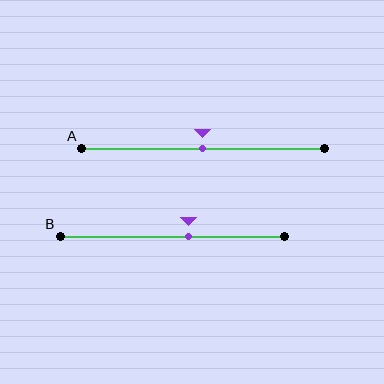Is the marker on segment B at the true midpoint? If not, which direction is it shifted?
No, the marker on segment B is shifted to the right by about 7% of the segment length.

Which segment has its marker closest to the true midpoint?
Segment A has its marker closest to the true midpoint.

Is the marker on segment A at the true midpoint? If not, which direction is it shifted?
Yes, the marker on segment A is at the true midpoint.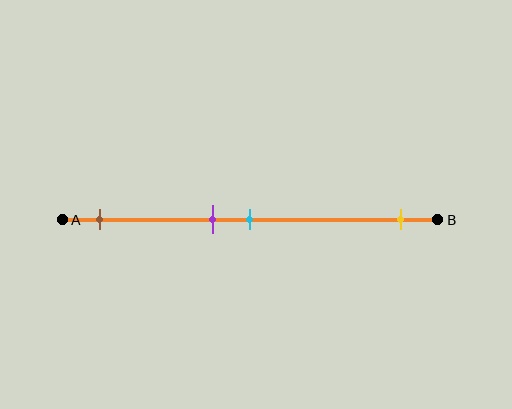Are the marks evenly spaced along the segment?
No, the marks are not evenly spaced.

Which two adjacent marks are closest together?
The purple and cyan marks are the closest adjacent pair.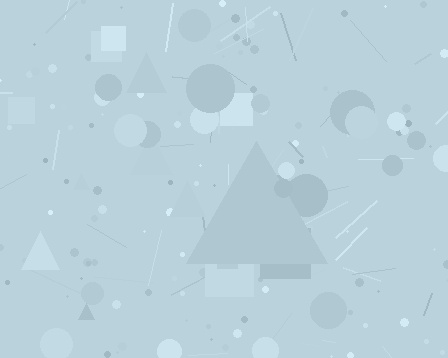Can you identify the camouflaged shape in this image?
The camouflaged shape is a triangle.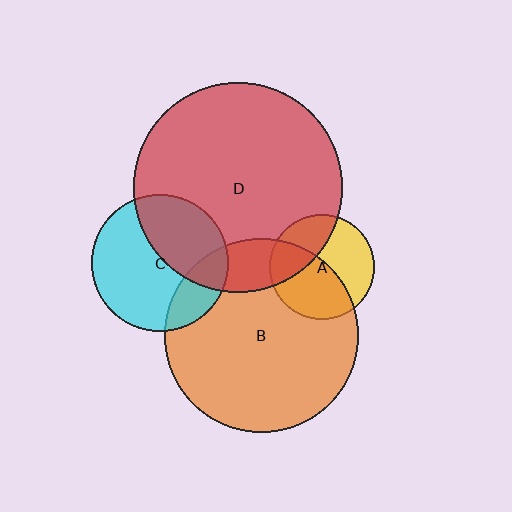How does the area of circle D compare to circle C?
Approximately 2.3 times.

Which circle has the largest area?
Circle D (red).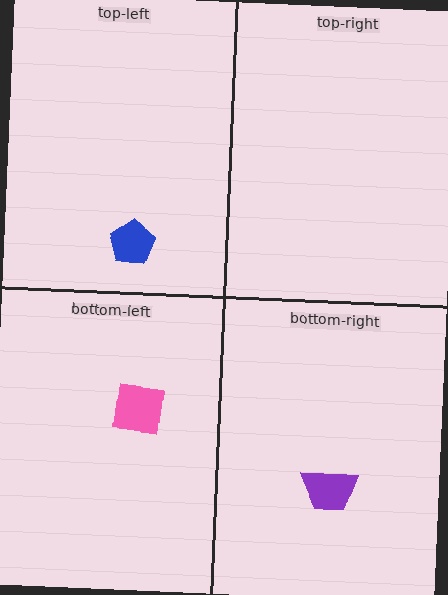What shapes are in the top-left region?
The blue pentagon.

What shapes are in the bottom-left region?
The pink square.